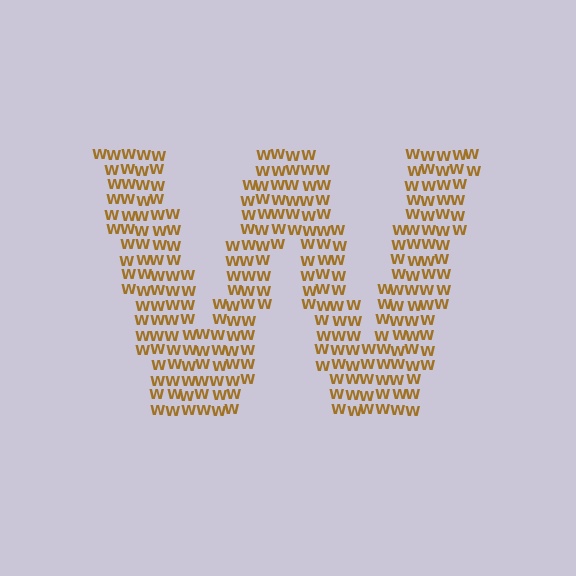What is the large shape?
The large shape is the letter W.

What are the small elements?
The small elements are letter W's.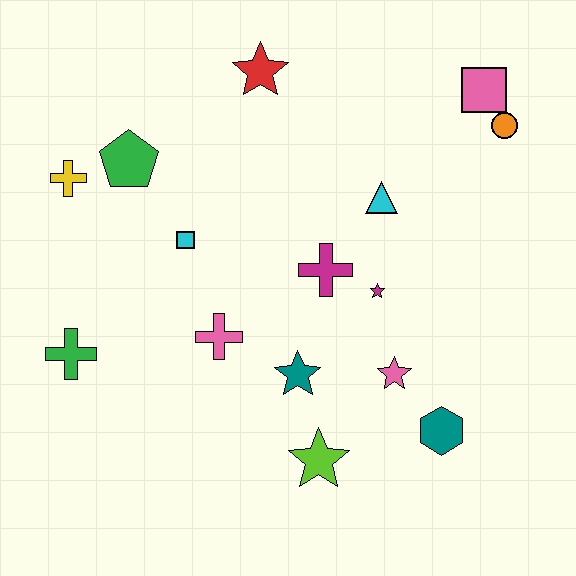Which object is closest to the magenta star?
The magenta cross is closest to the magenta star.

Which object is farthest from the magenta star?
The yellow cross is farthest from the magenta star.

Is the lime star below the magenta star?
Yes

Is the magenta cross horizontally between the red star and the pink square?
Yes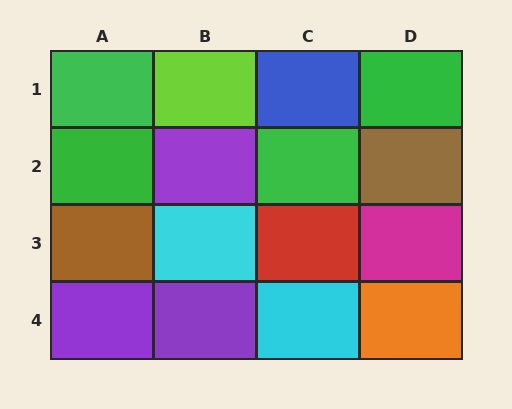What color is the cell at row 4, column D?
Orange.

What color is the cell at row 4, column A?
Purple.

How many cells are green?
4 cells are green.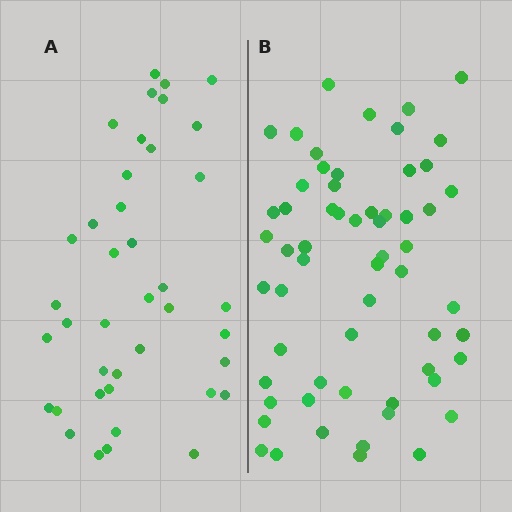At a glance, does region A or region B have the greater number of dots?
Region B (the right region) has more dots.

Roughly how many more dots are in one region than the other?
Region B has approximately 20 more dots than region A.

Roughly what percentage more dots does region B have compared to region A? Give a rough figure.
About 50% more.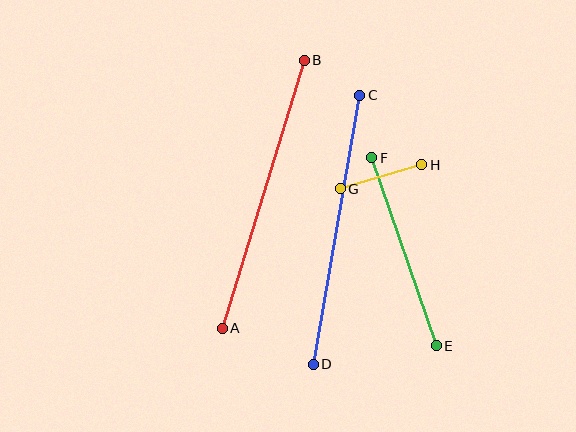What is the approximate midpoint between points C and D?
The midpoint is at approximately (336, 230) pixels.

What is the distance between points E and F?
The distance is approximately 199 pixels.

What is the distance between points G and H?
The distance is approximately 85 pixels.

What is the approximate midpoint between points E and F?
The midpoint is at approximately (404, 252) pixels.